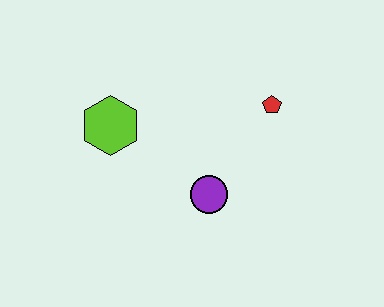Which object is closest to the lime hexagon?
The purple circle is closest to the lime hexagon.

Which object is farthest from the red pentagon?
The lime hexagon is farthest from the red pentagon.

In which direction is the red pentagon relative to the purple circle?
The red pentagon is above the purple circle.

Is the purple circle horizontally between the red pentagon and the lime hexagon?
Yes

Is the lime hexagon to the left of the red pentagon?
Yes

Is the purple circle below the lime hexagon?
Yes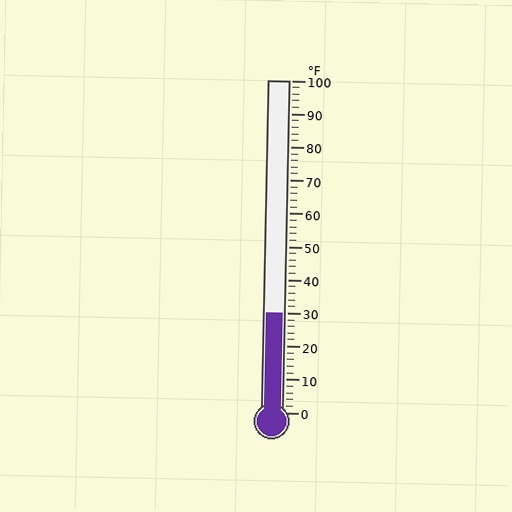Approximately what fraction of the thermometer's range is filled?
The thermometer is filled to approximately 30% of its range.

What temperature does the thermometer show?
The thermometer shows approximately 30°F.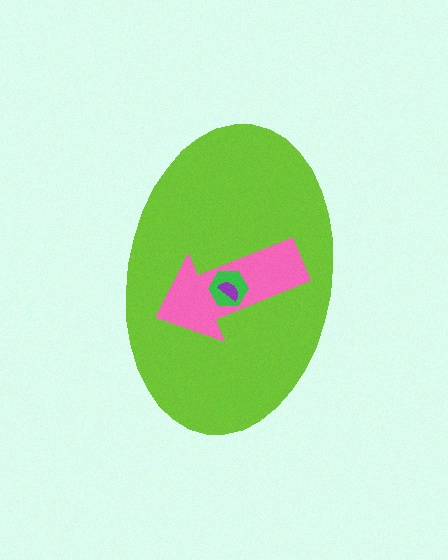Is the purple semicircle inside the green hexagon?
Yes.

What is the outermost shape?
The lime ellipse.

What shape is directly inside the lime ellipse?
The pink arrow.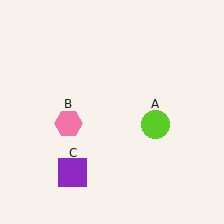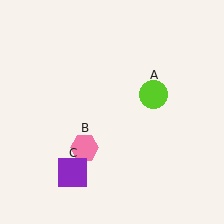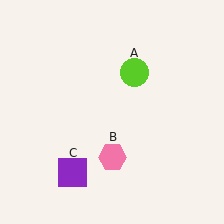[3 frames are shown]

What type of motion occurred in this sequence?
The lime circle (object A), pink hexagon (object B) rotated counterclockwise around the center of the scene.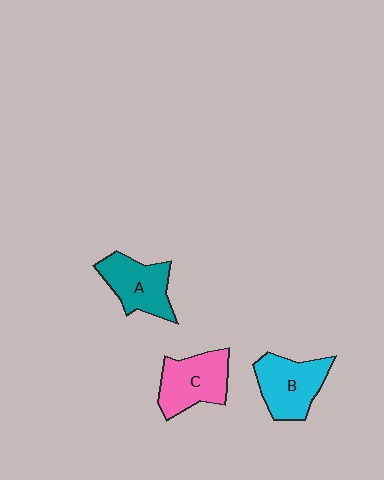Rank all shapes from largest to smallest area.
From largest to smallest: C (pink), B (cyan), A (teal).